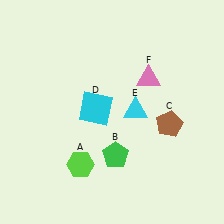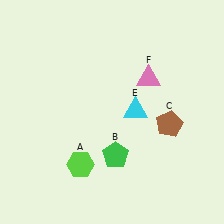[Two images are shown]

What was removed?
The cyan square (D) was removed in Image 2.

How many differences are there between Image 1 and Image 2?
There is 1 difference between the two images.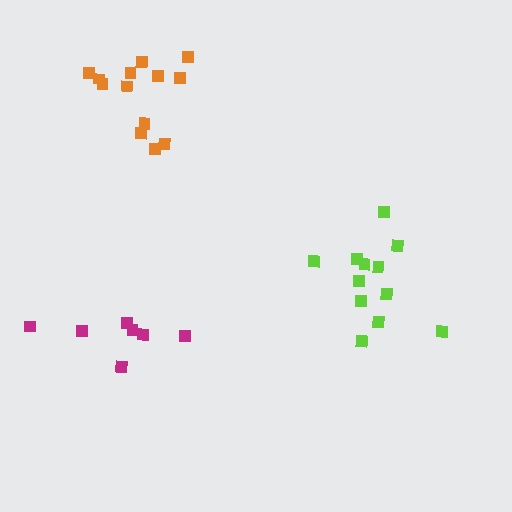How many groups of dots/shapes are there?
There are 3 groups.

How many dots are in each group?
Group 1: 7 dots, Group 2: 13 dots, Group 3: 12 dots (32 total).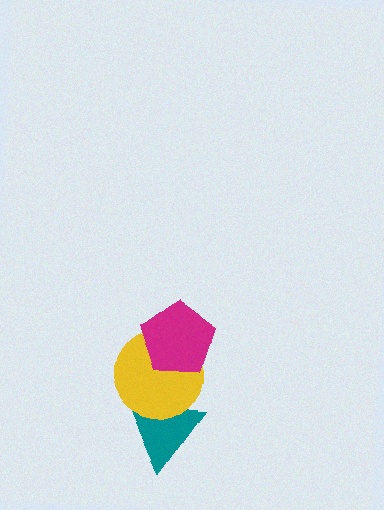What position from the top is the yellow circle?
The yellow circle is 2nd from the top.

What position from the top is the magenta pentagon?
The magenta pentagon is 1st from the top.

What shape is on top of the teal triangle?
The yellow circle is on top of the teal triangle.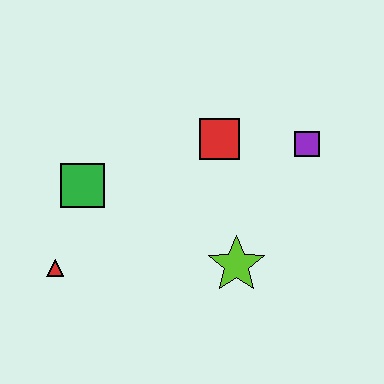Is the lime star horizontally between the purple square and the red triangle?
Yes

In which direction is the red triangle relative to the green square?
The red triangle is below the green square.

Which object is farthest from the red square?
The red triangle is farthest from the red square.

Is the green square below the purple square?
Yes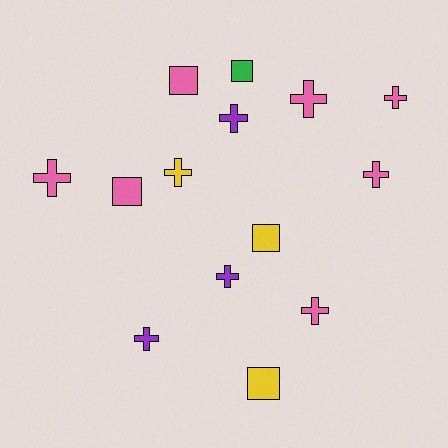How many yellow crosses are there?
There is 1 yellow cross.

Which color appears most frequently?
Pink, with 7 objects.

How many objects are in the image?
There are 14 objects.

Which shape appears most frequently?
Cross, with 9 objects.